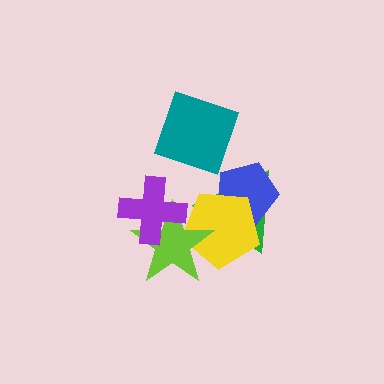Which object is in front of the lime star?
The purple cross is in front of the lime star.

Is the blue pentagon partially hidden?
Yes, it is partially covered by another shape.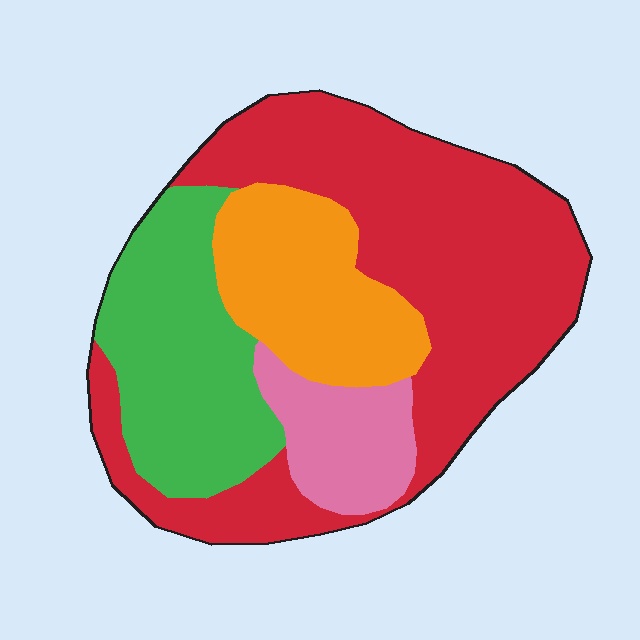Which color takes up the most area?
Red, at roughly 50%.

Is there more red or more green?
Red.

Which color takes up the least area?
Pink, at roughly 10%.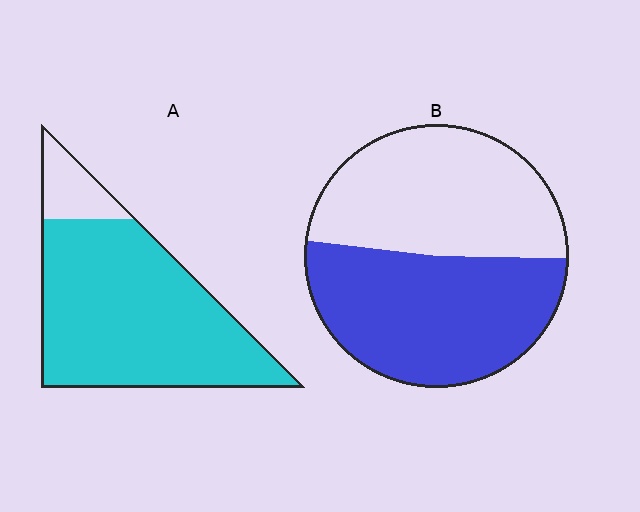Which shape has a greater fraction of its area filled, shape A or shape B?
Shape A.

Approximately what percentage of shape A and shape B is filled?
A is approximately 85% and B is approximately 50%.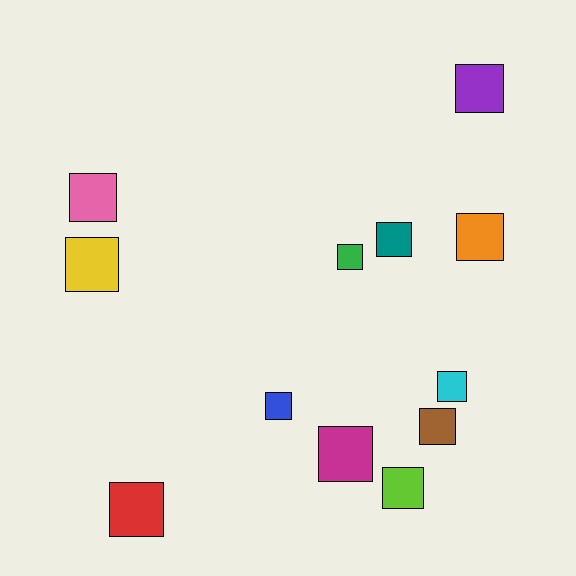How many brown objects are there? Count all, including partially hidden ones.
There is 1 brown object.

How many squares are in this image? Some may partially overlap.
There are 12 squares.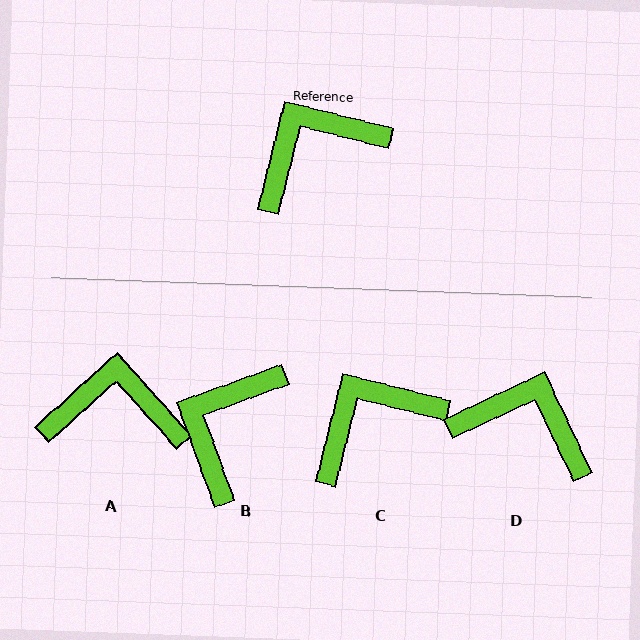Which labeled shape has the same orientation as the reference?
C.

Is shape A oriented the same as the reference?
No, it is off by about 34 degrees.